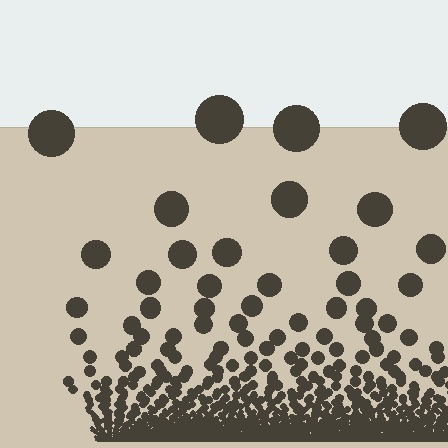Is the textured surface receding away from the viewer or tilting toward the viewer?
The surface appears to tilt toward the viewer. Texture elements get larger and sparser toward the top.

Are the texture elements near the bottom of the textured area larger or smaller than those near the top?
Smaller. The gradient is inverted — elements near the bottom are smaller and denser.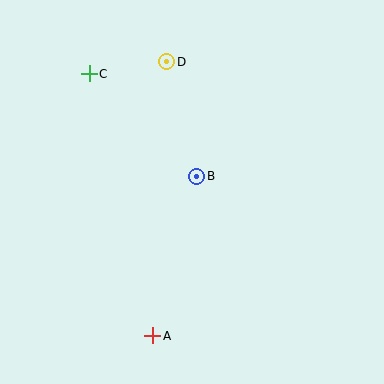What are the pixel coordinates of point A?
Point A is at (153, 336).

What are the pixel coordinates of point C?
Point C is at (89, 74).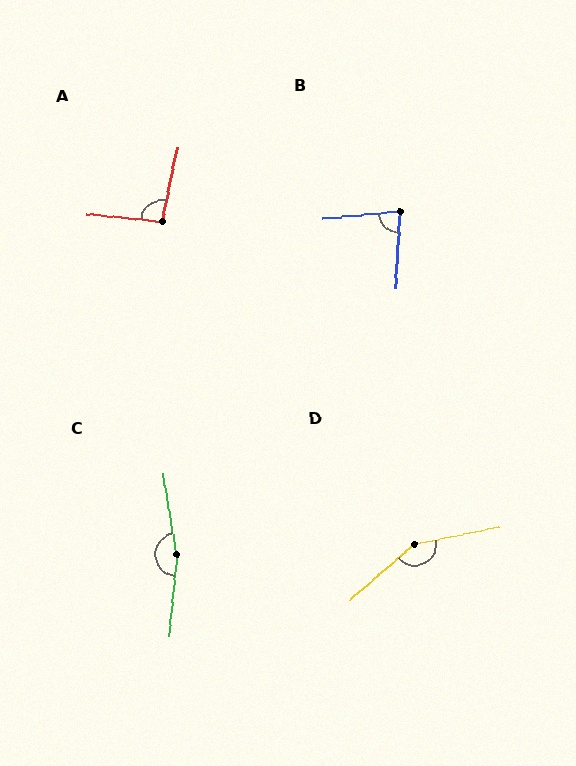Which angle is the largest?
C, at approximately 165 degrees.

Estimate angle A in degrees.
Approximately 95 degrees.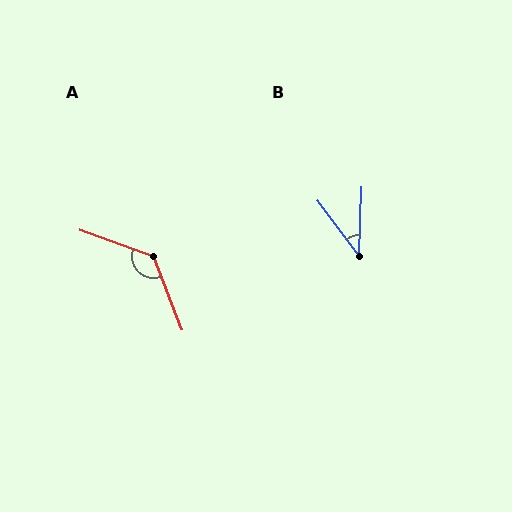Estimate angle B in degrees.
Approximately 39 degrees.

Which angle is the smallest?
B, at approximately 39 degrees.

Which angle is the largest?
A, at approximately 131 degrees.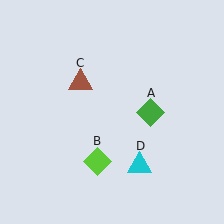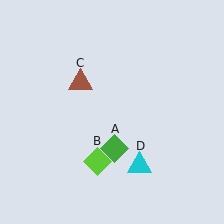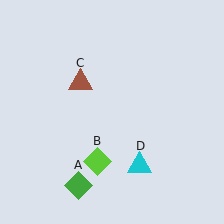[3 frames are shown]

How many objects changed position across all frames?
1 object changed position: green diamond (object A).